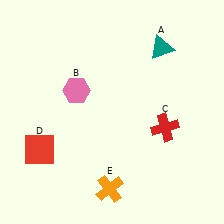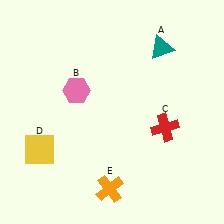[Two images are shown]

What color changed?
The square (D) changed from red in Image 1 to yellow in Image 2.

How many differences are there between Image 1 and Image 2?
There is 1 difference between the two images.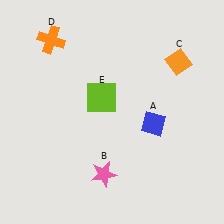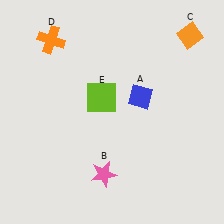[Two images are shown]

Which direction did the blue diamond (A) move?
The blue diamond (A) moved up.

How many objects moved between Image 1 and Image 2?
2 objects moved between the two images.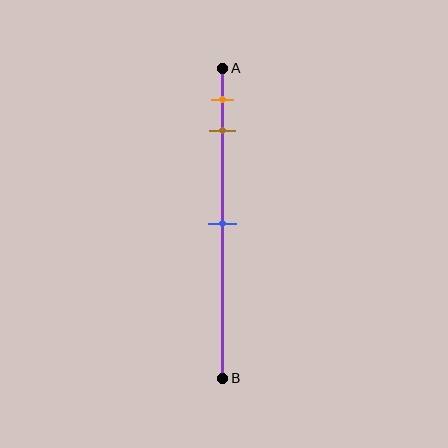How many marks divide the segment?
There are 3 marks dividing the segment.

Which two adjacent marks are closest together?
The orange and brown marks are the closest adjacent pair.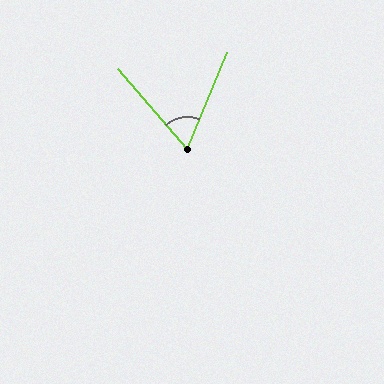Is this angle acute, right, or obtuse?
It is acute.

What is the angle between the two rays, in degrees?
Approximately 64 degrees.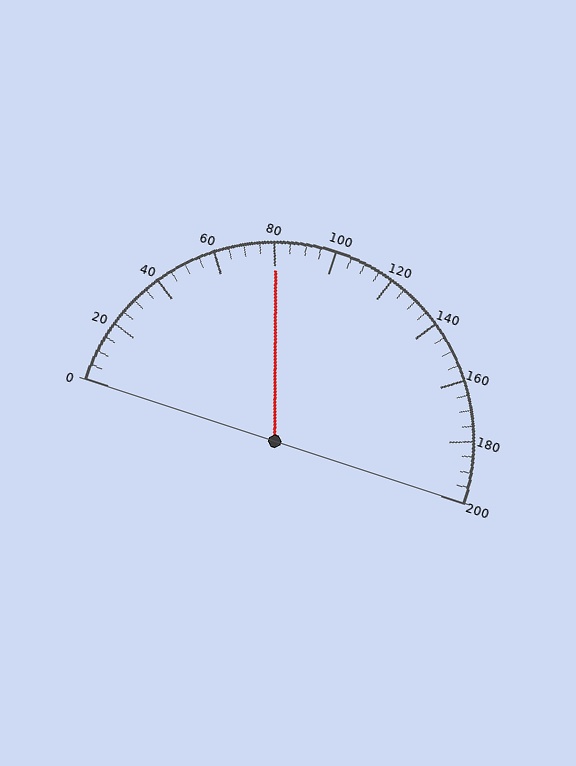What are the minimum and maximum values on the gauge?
The gauge ranges from 0 to 200.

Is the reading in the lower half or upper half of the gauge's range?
The reading is in the lower half of the range (0 to 200).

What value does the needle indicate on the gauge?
The needle indicates approximately 80.